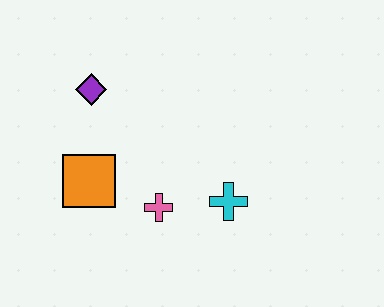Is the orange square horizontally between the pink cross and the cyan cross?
No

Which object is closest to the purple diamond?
The orange square is closest to the purple diamond.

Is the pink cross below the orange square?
Yes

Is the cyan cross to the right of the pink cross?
Yes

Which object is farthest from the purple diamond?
The cyan cross is farthest from the purple diamond.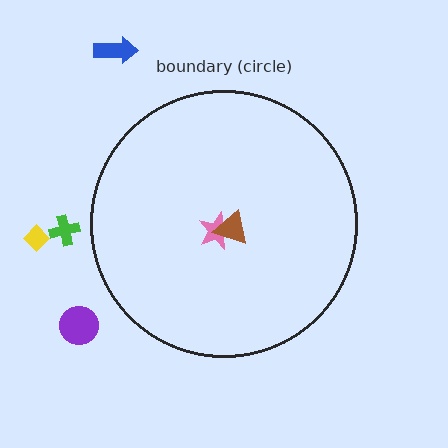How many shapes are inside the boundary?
2 inside, 4 outside.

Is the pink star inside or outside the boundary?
Inside.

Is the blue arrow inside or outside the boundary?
Outside.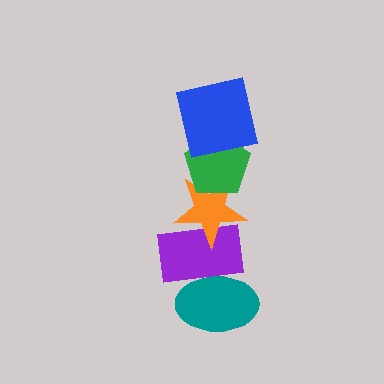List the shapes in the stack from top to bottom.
From top to bottom: the blue square, the green pentagon, the orange star, the purple rectangle, the teal ellipse.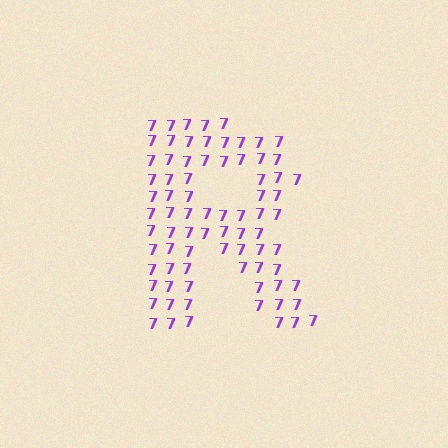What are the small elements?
The small elements are digit 7's.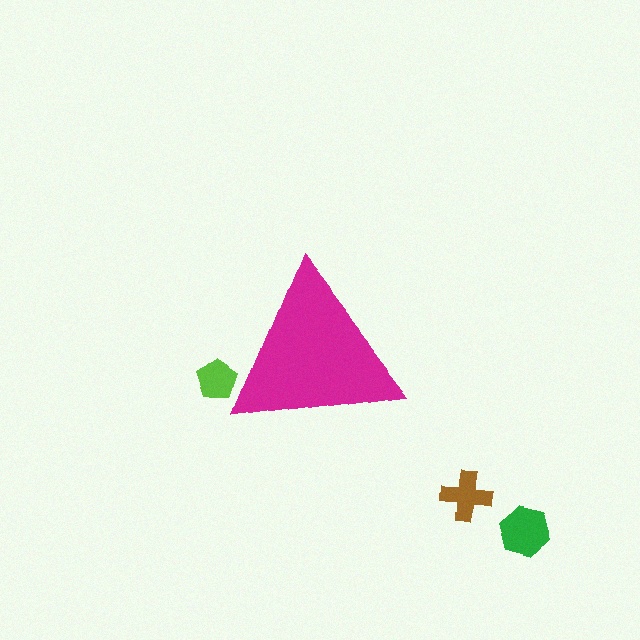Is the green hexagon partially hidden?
No, the green hexagon is fully visible.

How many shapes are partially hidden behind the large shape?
1 shape is partially hidden.